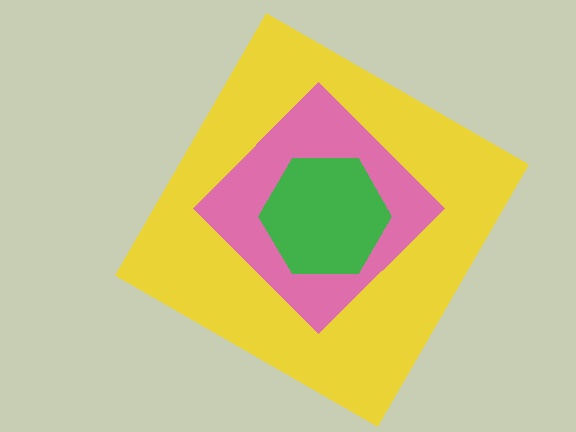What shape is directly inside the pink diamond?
The green hexagon.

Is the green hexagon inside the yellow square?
Yes.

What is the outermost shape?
The yellow square.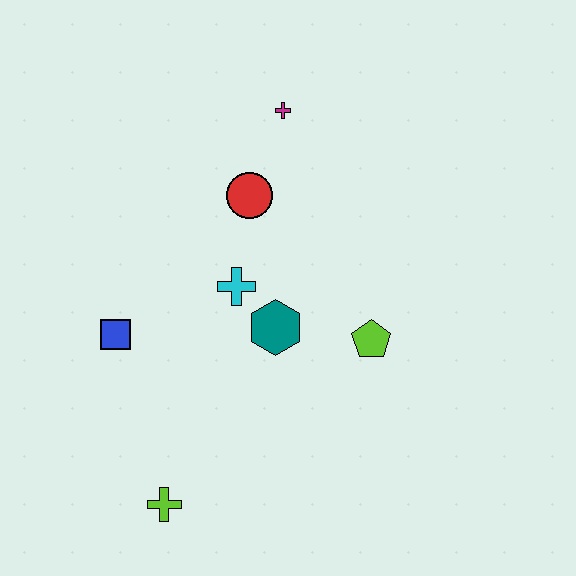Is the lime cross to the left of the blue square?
No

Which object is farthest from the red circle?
The lime cross is farthest from the red circle.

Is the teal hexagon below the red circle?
Yes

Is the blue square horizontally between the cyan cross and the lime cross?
No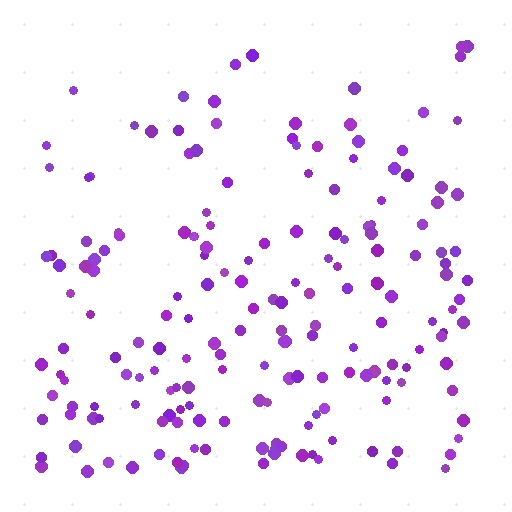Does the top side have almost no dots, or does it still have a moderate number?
Still a moderate number, just noticeably fewer than the bottom.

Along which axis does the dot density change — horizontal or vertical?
Vertical.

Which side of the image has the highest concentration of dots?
The bottom.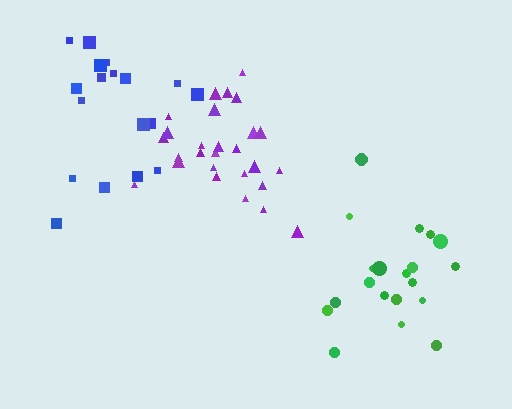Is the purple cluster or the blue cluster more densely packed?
Purple.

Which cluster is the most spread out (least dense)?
Blue.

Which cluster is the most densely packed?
Purple.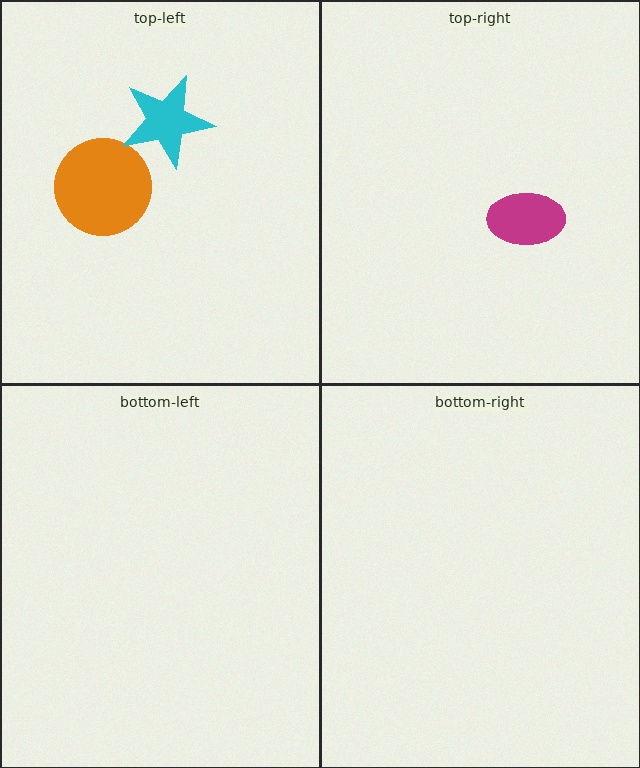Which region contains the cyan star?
The top-left region.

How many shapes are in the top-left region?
2.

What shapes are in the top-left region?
The orange circle, the cyan star.